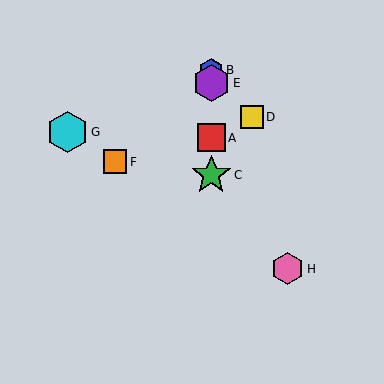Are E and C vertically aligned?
Yes, both are at x≈211.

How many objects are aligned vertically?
4 objects (A, B, C, E) are aligned vertically.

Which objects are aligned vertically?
Objects A, B, C, E are aligned vertically.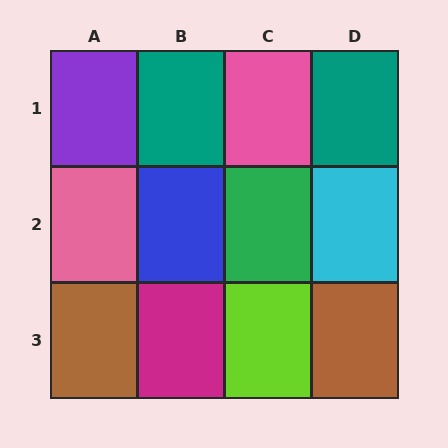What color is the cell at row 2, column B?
Blue.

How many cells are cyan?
1 cell is cyan.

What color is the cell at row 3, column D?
Brown.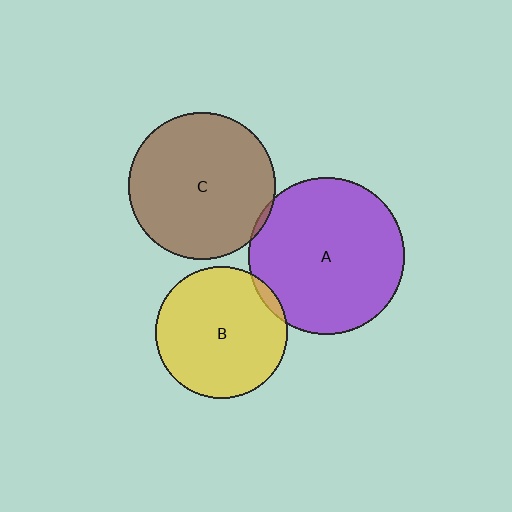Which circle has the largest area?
Circle A (purple).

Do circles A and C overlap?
Yes.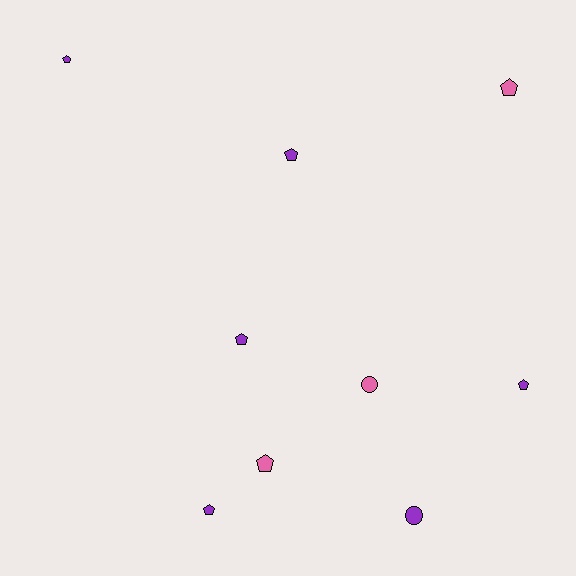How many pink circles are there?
There is 1 pink circle.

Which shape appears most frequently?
Pentagon, with 7 objects.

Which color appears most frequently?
Purple, with 6 objects.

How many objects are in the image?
There are 9 objects.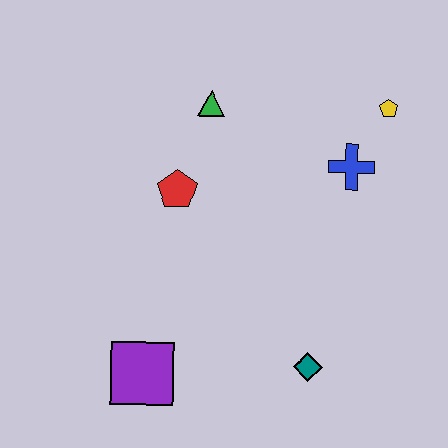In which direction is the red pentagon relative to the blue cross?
The red pentagon is to the left of the blue cross.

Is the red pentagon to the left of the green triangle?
Yes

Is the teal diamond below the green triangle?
Yes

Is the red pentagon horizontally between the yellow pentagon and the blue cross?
No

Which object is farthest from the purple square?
The yellow pentagon is farthest from the purple square.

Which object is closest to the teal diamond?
The purple square is closest to the teal diamond.